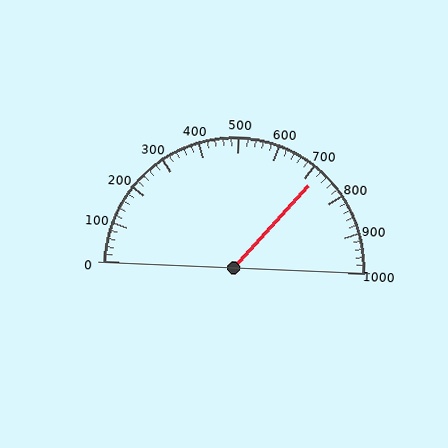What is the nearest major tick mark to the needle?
The nearest major tick mark is 700.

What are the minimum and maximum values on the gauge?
The gauge ranges from 0 to 1000.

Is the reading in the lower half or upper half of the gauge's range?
The reading is in the upper half of the range (0 to 1000).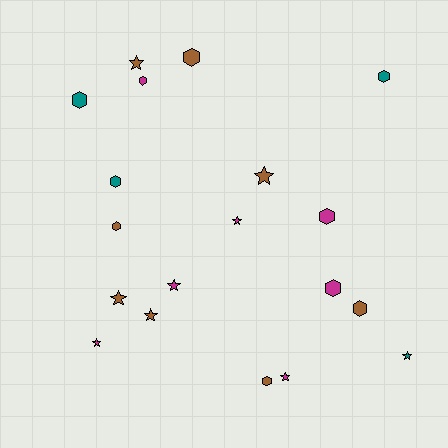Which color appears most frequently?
Brown, with 8 objects.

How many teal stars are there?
There is 1 teal star.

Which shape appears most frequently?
Hexagon, with 10 objects.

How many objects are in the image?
There are 19 objects.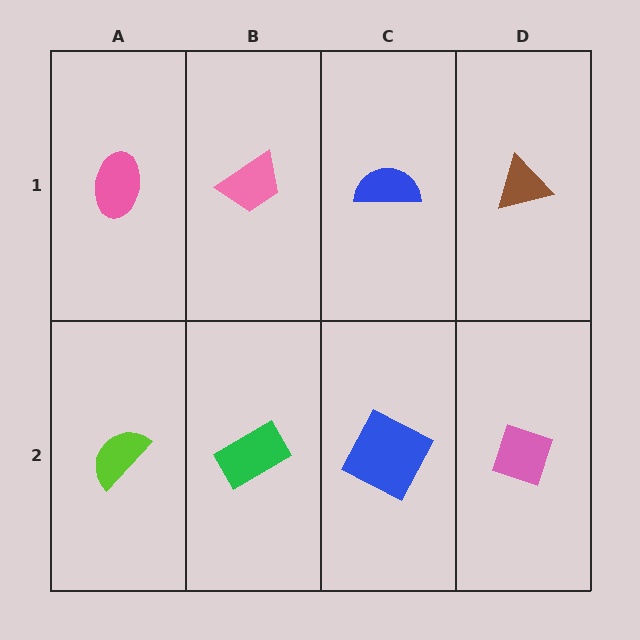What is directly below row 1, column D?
A pink diamond.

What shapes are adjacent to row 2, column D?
A brown triangle (row 1, column D), a blue square (row 2, column C).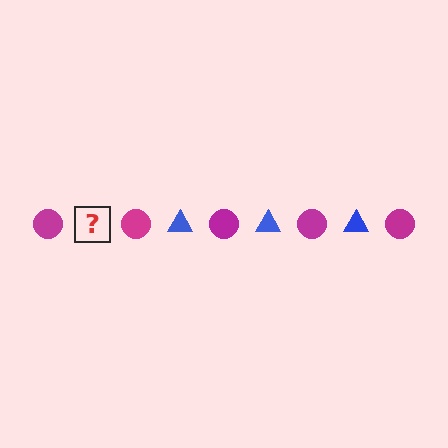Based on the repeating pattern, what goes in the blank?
The blank should be a blue triangle.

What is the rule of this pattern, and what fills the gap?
The rule is that the pattern alternates between magenta circle and blue triangle. The gap should be filled with a blue triangle.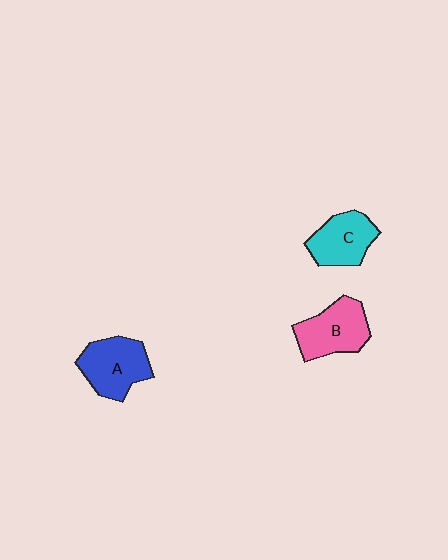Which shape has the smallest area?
Shape C (cyan).